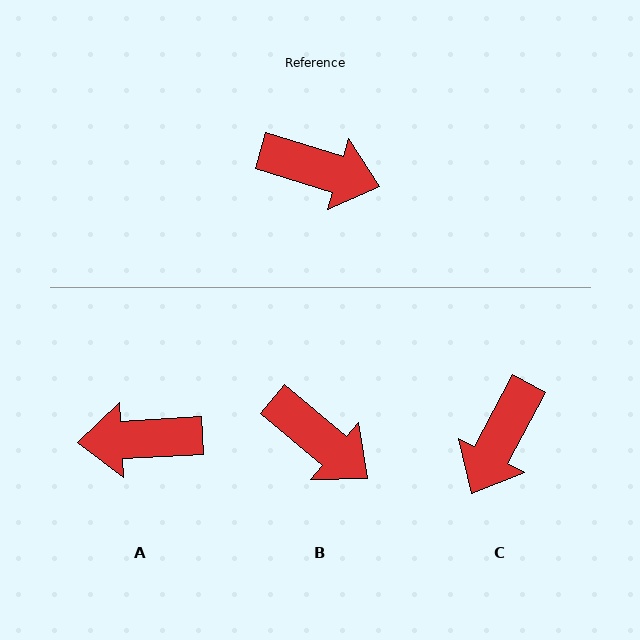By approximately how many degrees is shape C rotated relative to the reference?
Approximately 101 degrees clockwise.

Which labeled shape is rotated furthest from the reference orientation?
A, about 160 degrees away.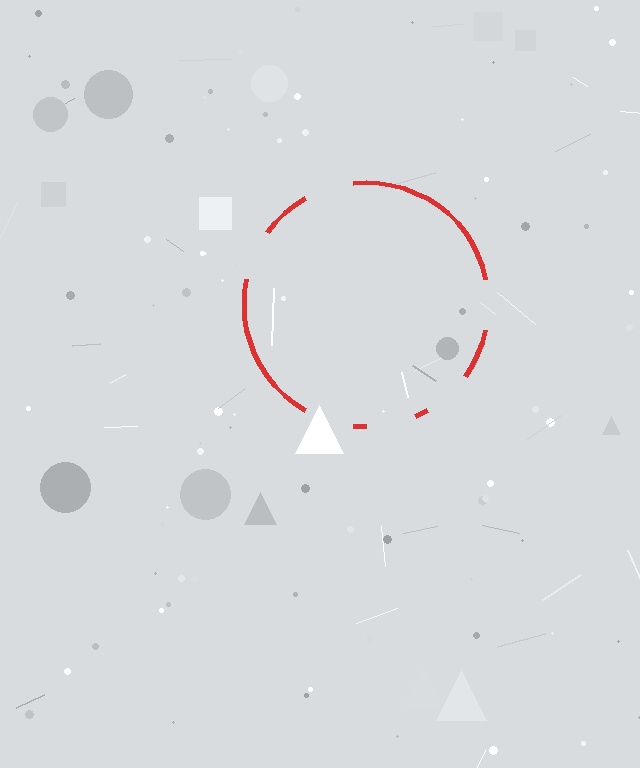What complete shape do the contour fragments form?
The contour fragments form a circle.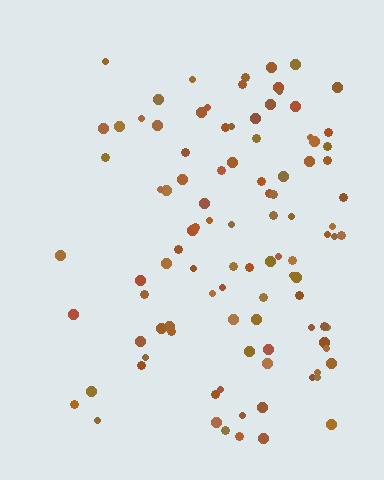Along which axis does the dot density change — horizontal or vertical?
Horizontal.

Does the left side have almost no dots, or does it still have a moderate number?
Still a moderate number, just noticeably fewer than the right.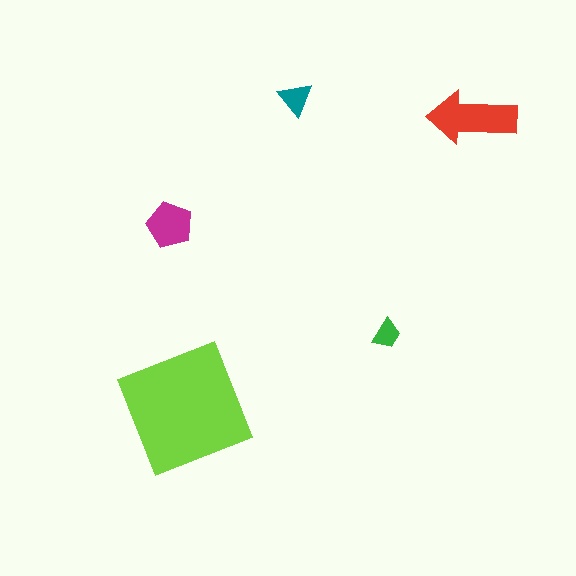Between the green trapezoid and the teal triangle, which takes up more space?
The teal triangle.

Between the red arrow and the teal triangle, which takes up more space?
The red arrow.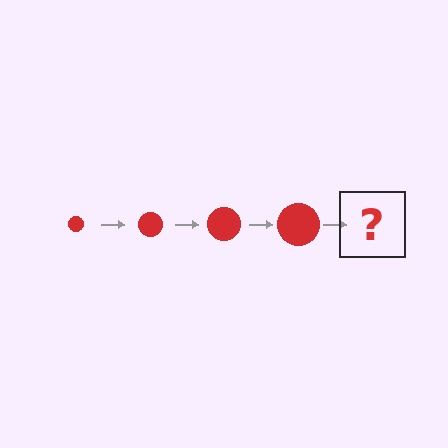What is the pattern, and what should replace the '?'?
The pattern is that the circle gets progressively larger each step. The '?' should be a red circle, larger than the previous one.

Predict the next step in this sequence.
The next step is a red circle, larger than the previous one.